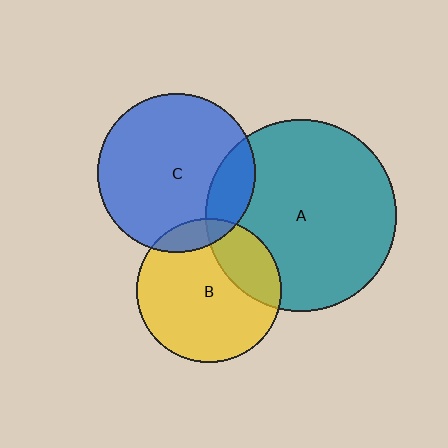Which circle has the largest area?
Circle A (teal).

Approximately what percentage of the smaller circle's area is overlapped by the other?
Approximately 25%.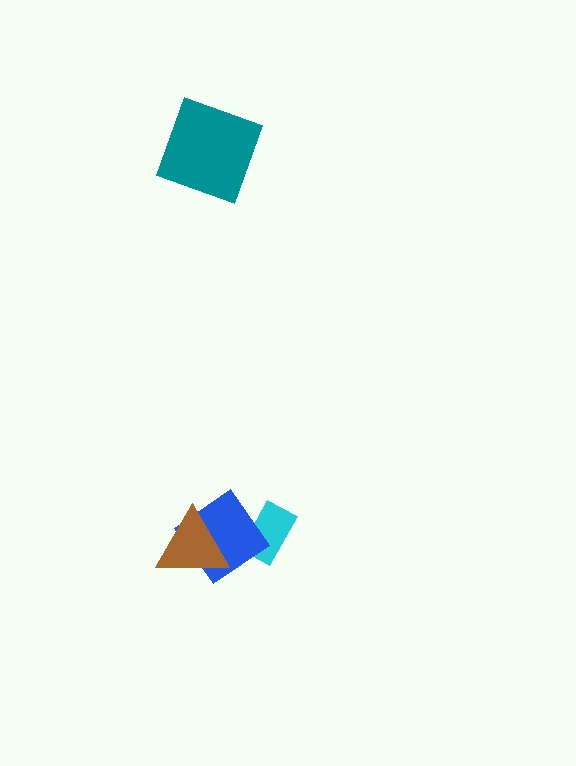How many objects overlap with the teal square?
0 objects overlap with the teal square.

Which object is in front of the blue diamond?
The brown triangle is in front of the blue diamond.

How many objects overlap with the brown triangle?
1 object overlaps with the brown triangle.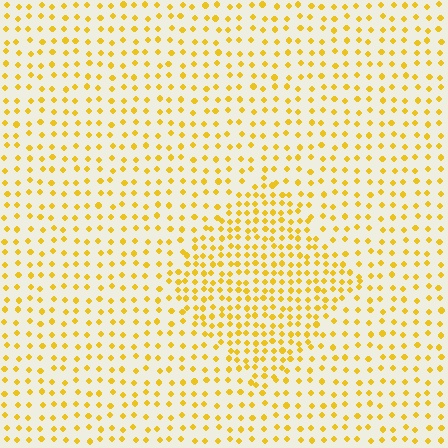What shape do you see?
I see a diamond.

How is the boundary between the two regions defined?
The boundary is defined by a change in element density (approximately 1.8x ratio). All elements are the same color, size, and shape.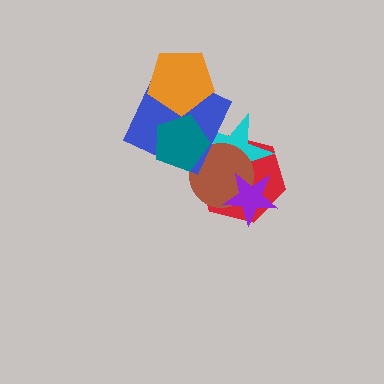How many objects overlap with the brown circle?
4 objects overlap with the brown circle.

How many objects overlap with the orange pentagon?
1 object overlaps with the orange pentagon.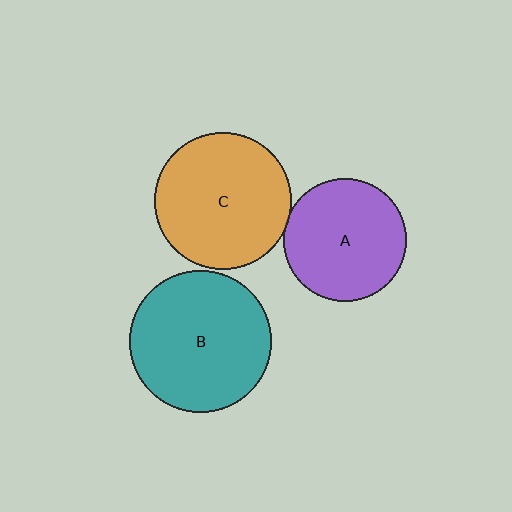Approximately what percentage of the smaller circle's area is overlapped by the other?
Approximately 5%.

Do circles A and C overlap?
Yes.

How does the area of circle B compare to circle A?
Approximately 1.3 times.